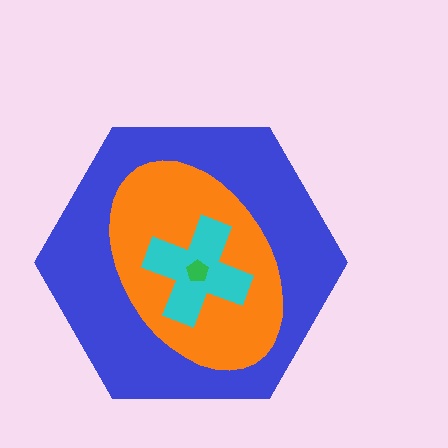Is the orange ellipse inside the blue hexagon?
Yes.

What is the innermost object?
The green pentagon.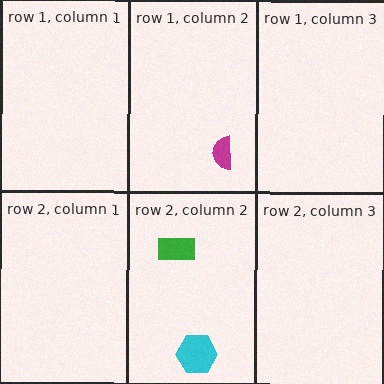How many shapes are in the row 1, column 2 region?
1.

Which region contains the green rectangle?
The row 2, column 2 region.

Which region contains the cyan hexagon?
The row 2, column 2 region.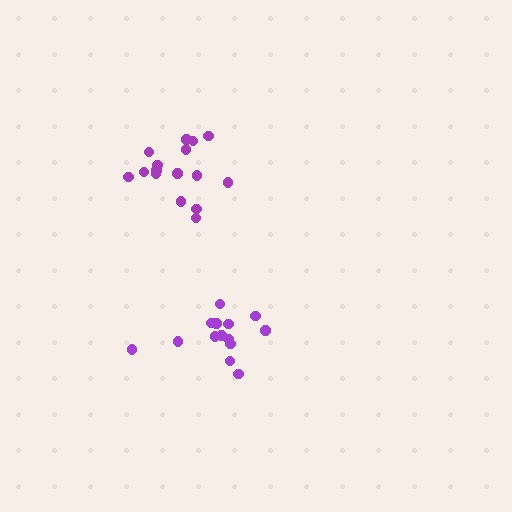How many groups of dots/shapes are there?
There are 2 groups.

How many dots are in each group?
Group 1: 14 dots, Group 2: 16 dots (30 total).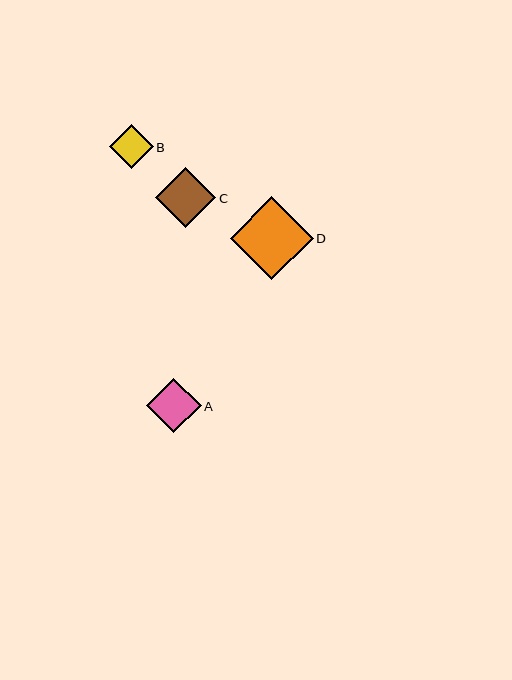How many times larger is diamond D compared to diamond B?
Diamond D is approximately 1.9 times the size of diamond B.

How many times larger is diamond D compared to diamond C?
Diamond D is approximately 1.4 times the size of diamond C.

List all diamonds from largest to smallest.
From largest to smallest: D, C, A, B.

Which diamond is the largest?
Diamond D is the largest with a size of approximately 83 pixels.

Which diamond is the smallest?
Diamond B is the smallest with a size of approximately 44 pixels.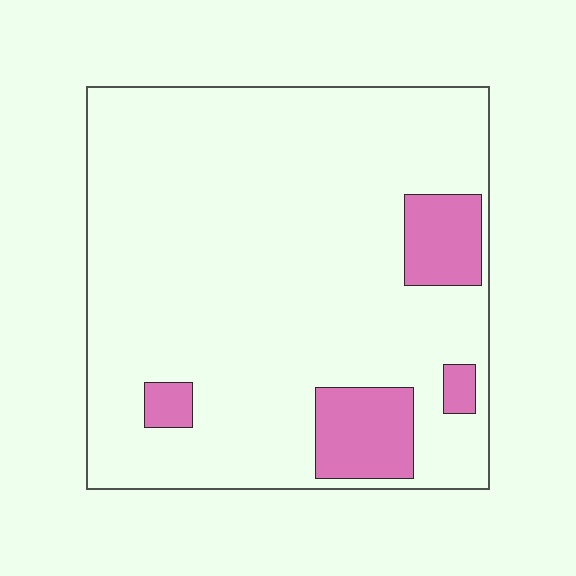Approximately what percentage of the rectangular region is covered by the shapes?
Approximately 10%.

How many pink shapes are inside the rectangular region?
4.